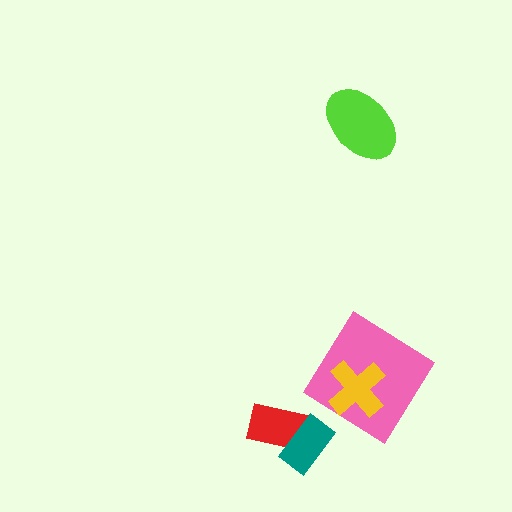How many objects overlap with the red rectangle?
1 object overlaps with the red rectangle.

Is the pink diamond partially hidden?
Yes, it is partially covered by another shape.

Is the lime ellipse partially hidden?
No, no other shape covers it.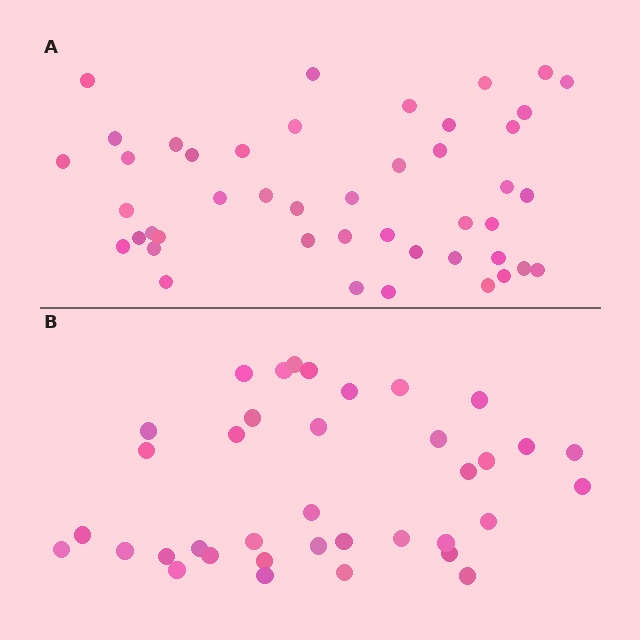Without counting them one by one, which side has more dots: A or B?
Region A (the top region) has more dots.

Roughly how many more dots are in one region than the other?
Region A has roughly 8 or so more dots than region B.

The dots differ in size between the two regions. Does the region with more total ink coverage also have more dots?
No. Region B has more total ink coverage because its dots are larger, but region A actually contains more individual dots. Total area can be misleading — the number of items is what matters here.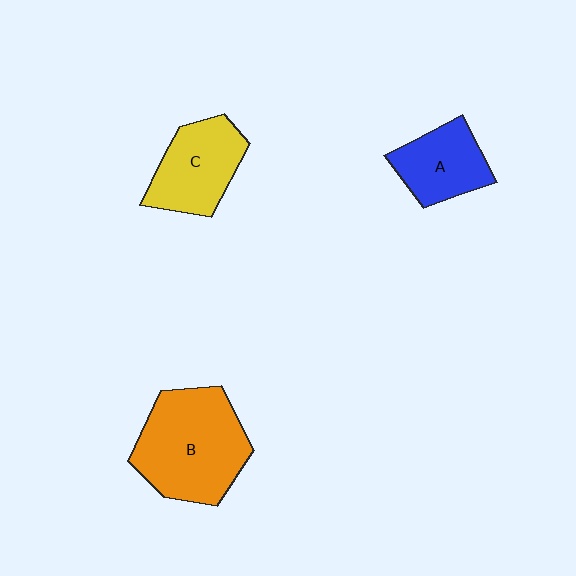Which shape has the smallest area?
Shape A (blue).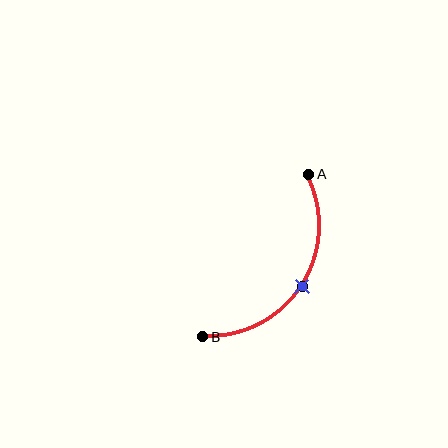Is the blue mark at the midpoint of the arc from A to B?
Yes. The blue mark lies on the arc at equal arc-length from both A and B — it is the arc midpoint.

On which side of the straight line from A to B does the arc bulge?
The arc bulges to the right of the straight line connecting A and B.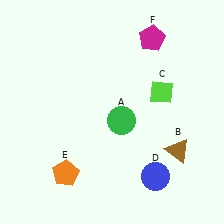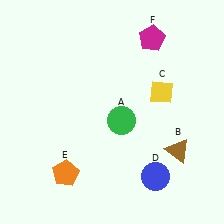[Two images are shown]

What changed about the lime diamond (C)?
In Image 1, C is lime. In Image 2, it changed to yellow.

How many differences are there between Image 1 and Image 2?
There is 1 difference between the two images.